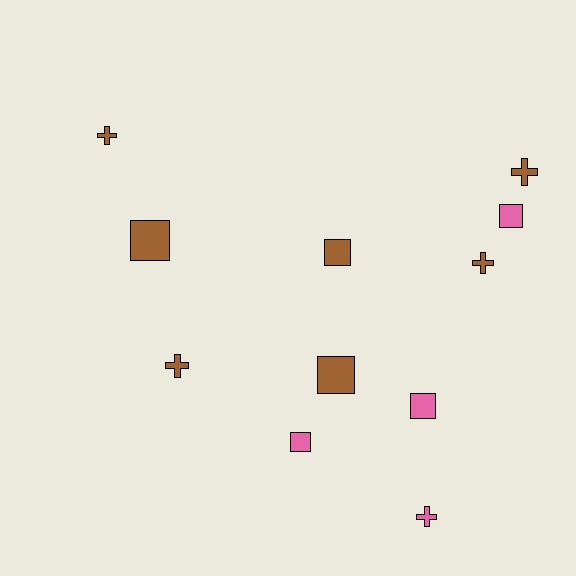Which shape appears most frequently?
Square, with 6 objects.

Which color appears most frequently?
Brown, with 7 objects.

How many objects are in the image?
There are 11 objects.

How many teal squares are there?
There are no teal squares.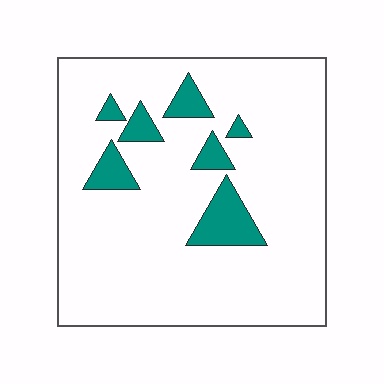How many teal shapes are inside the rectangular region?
7.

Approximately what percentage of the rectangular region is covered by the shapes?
Approximately 10%.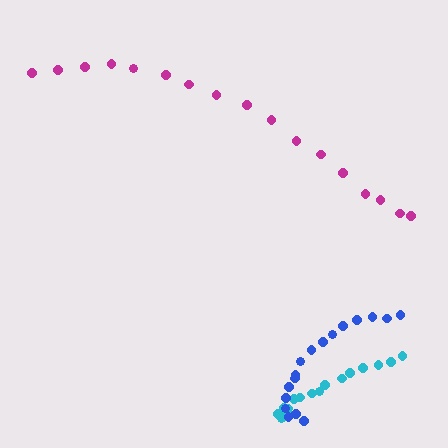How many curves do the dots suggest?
There are 3 distinct paths.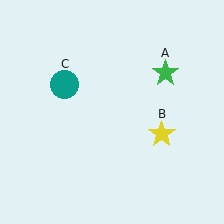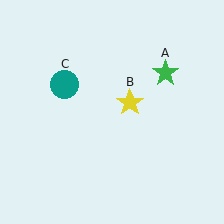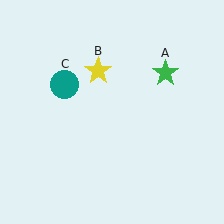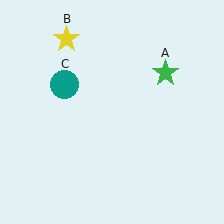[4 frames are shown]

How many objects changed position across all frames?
1 object changed position: yellow star (object B).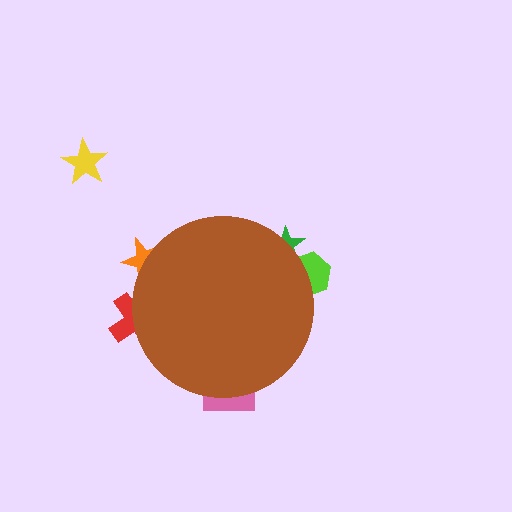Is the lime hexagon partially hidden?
Yes, the lime hexagon is partially hidden behind the brown circle.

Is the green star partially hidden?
Yes, the green star is partially hidden behind the brown circle.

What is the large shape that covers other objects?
A brown circle.